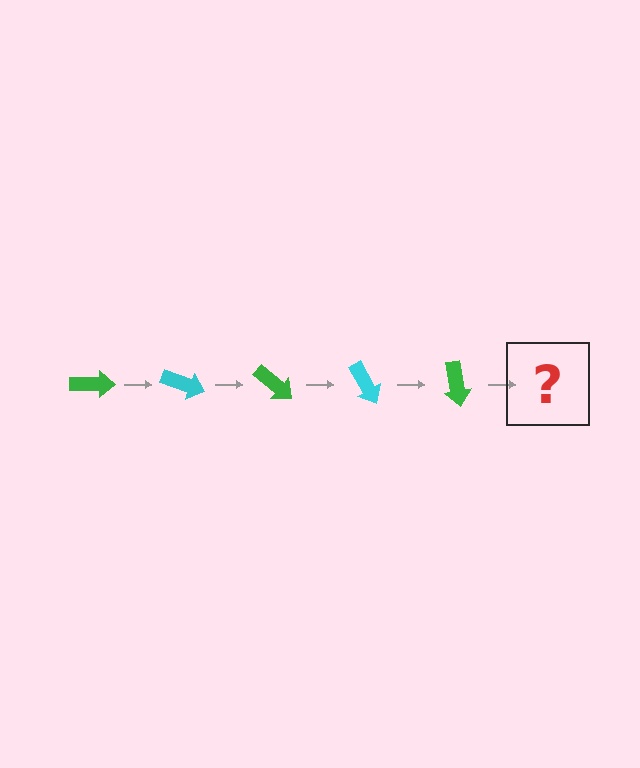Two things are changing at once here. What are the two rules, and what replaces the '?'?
The two rules are that it rotates 20 degrees each step and the color cycles through green and cyan. The '?' should be a cyan arrow, rotated 100 degrees from the start.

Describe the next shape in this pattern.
It should be a cyan arrow, rotated 100 degrees from the start.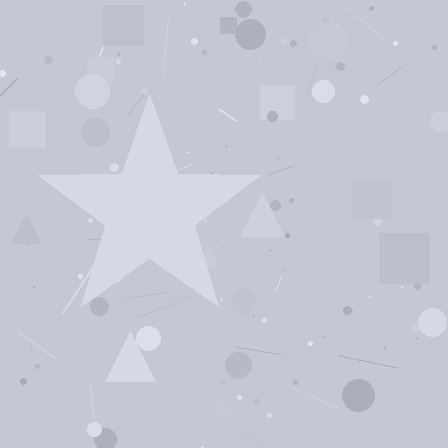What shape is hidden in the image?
A star is hidden in the image.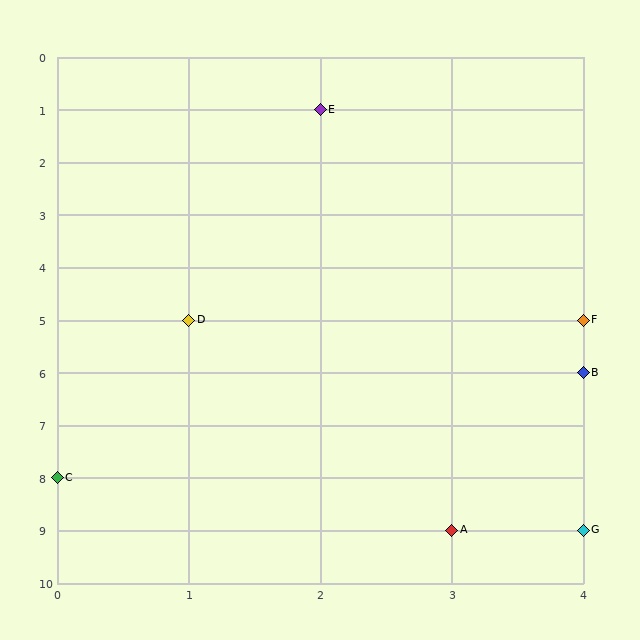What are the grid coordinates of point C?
Point C is at grid coordinates (0, 8).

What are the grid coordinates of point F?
Point F is at grid coordinates (4, 5).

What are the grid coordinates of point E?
Point E is at grid coordinates (2, 1).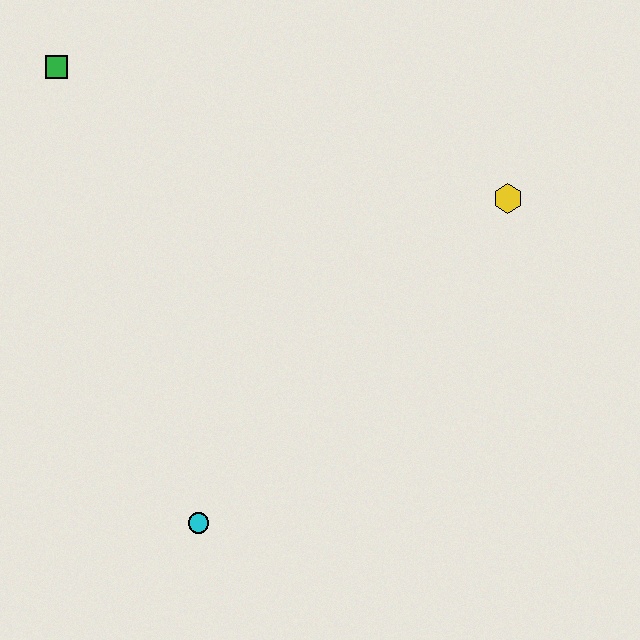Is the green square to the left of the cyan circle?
Yes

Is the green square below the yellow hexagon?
No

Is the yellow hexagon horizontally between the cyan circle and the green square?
No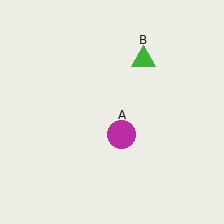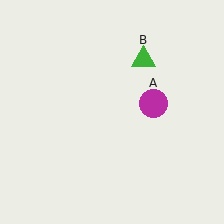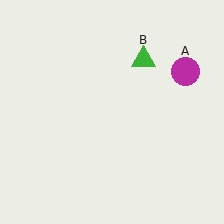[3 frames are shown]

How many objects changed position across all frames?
1 object changed position: magenta circle (object A).